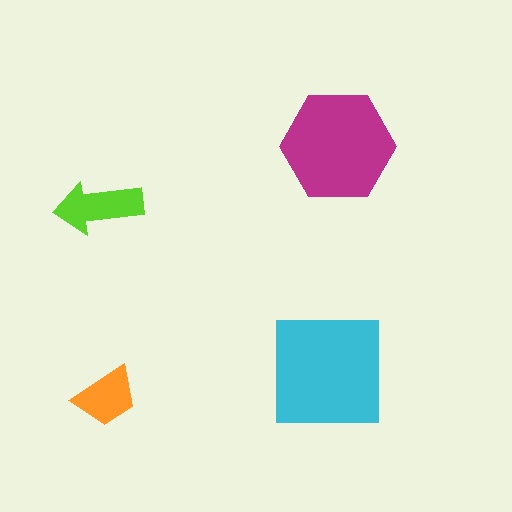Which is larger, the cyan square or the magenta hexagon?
The cyan square.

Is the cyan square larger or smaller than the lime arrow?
Larger.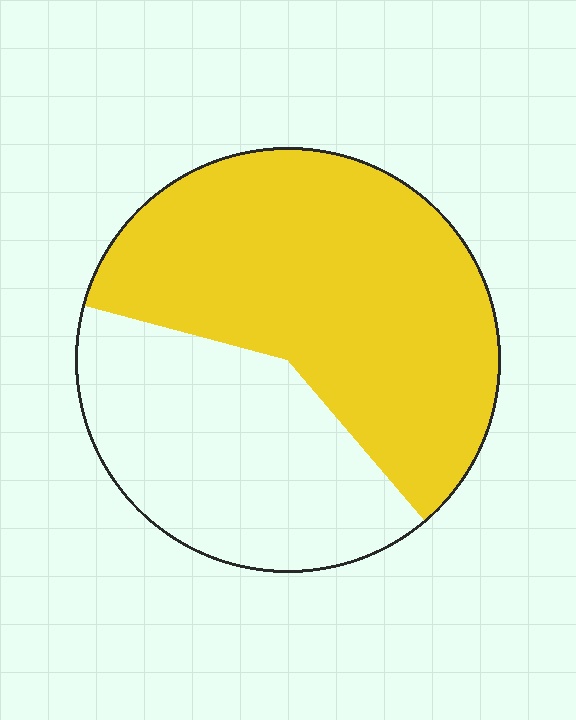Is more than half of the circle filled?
Yes.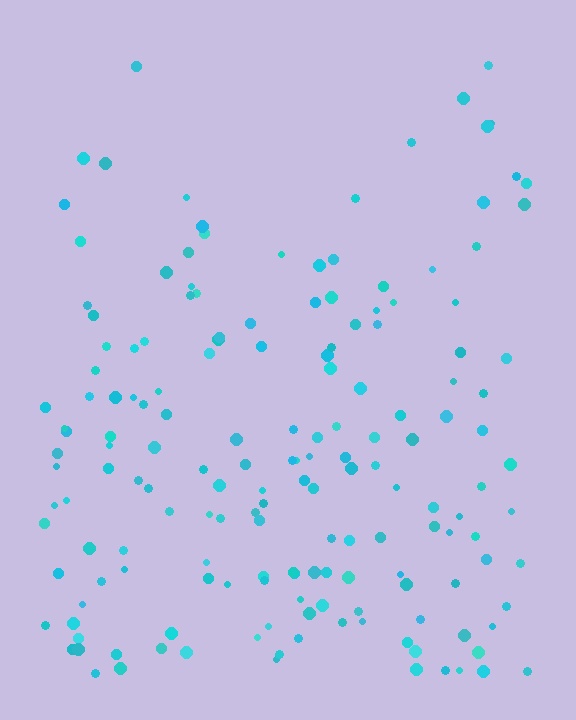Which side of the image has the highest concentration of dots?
The bottom.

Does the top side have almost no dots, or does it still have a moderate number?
Still a moderate number, just noticeably fewer than the bottom.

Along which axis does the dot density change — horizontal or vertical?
Vertical.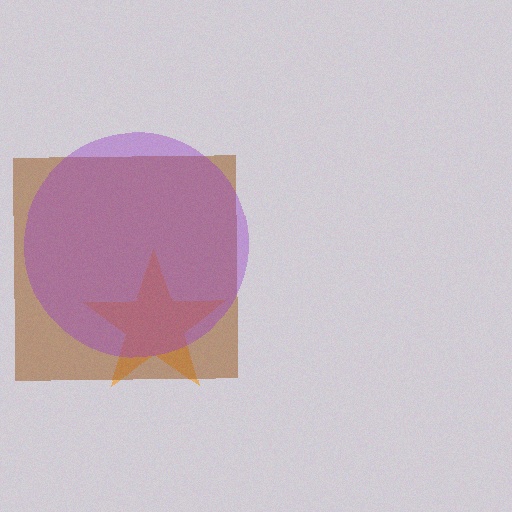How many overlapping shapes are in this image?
There are 3 overlapping shapes in the image.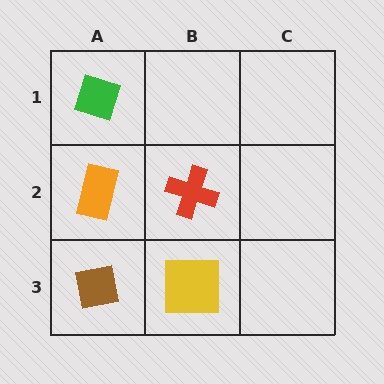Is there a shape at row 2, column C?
No, that cell is empty.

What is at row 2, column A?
An orange rectangle.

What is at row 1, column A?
A green diamond.